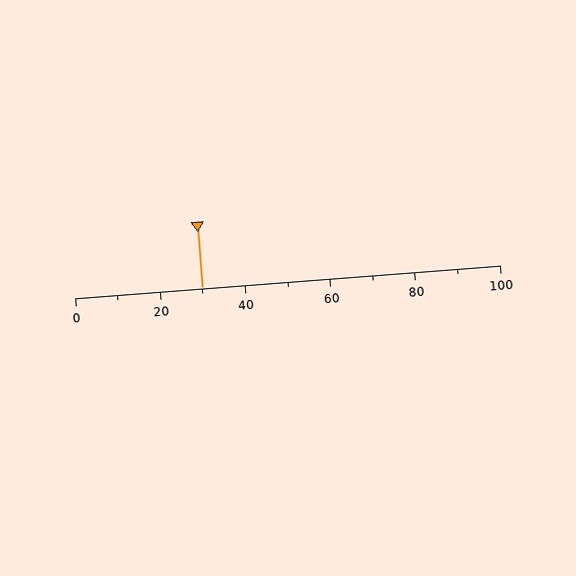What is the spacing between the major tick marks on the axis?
The major ticks are spaced 20 apart.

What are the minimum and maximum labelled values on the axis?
The axis runs from 0 to 100.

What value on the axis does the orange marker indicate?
The marker indicates approximately 30.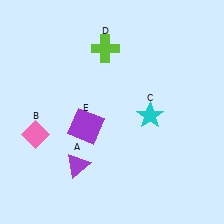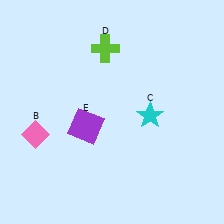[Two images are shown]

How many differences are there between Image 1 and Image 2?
There is 1 difference between the two images.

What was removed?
The purple triangle (A) was removed in Image 2.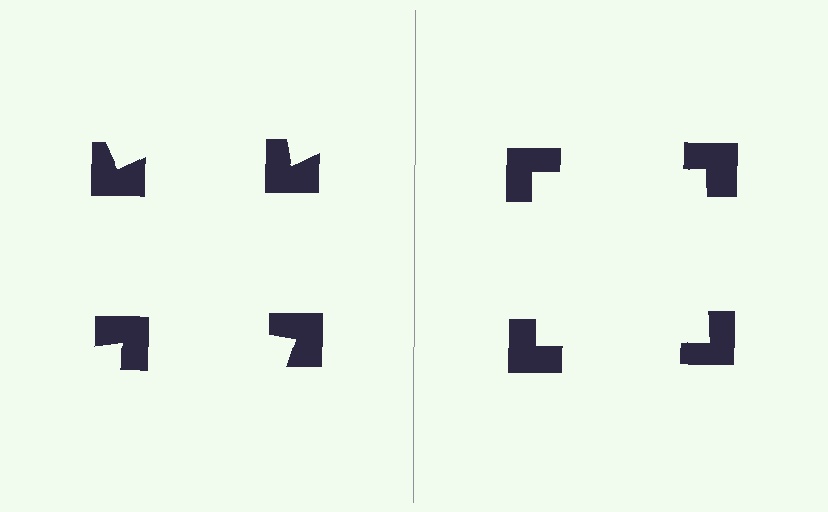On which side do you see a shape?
An illusory square appears on the right side. On the left side the wedge cuts are rotated, so no coherent shape forms.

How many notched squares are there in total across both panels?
8 — 4 on each side.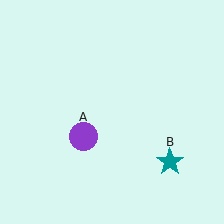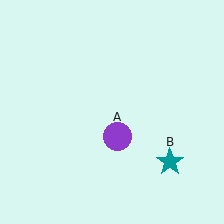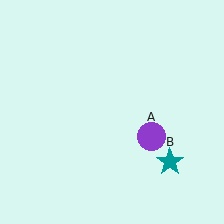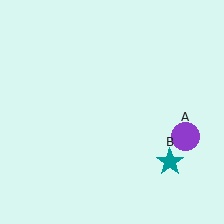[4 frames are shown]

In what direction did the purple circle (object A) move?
The purple circle (object A) moved right.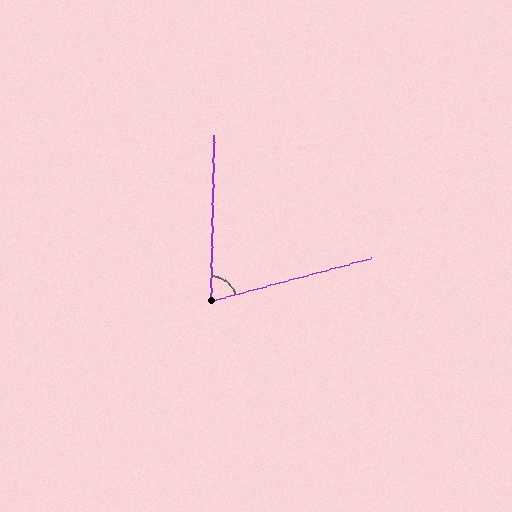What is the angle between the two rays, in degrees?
Approximately 74 degrees.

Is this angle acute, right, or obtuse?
It is acute.